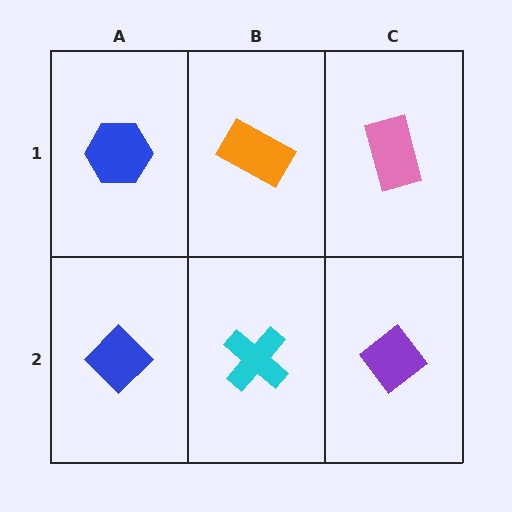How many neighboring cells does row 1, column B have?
3.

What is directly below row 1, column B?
A cyan cross.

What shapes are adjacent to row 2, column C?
A pink rectangle (row 1, column C), a cyan cross (row 2, column B).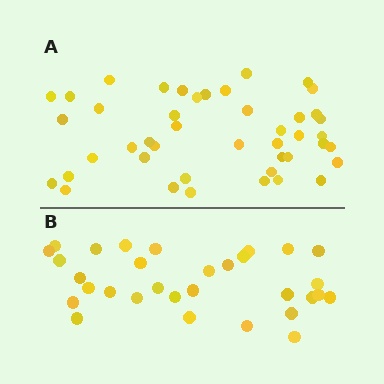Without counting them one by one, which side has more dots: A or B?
Region A (the top region) has more dots.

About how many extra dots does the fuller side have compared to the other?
Region A has approximately 15 more dots than region B.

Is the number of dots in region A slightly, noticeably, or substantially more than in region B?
Region A has noticeably more, but not dramatically so. The ratio is roughly 1.4 to 1.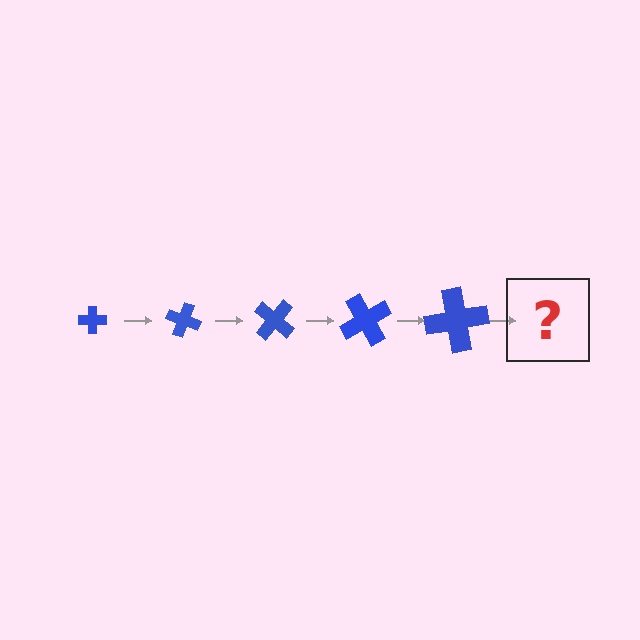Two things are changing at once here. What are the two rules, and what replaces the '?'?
The two rules are that the cross grows larger each step and it rotates 20 degrees each step. The '?' should be a cross, larger than the previous one and rotated 100 degrees from the start.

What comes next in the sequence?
The next element should be a cross, larger than the previous one and rotated 100 degrees from the start.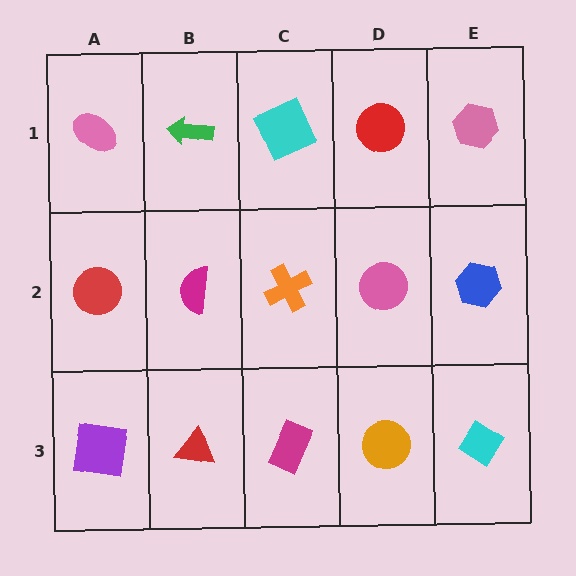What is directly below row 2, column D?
An orange circle.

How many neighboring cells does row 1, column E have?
2.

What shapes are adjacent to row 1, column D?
A pink circle (row 2, column D), a cyan square (row 1, column C), a pink hexagon (row 1, column E).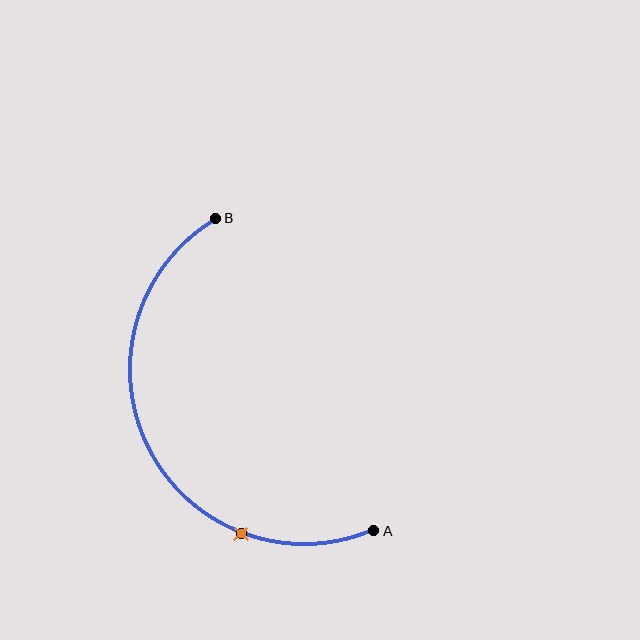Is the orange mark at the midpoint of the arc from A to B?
No. The orange mark lies on the arc but is closer to endpoint A. The arc midpoint would be at the point on the curve equidistant along the arc from both A and B.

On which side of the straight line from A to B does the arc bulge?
The arc bulges to the left of the straight line connecting A and B.